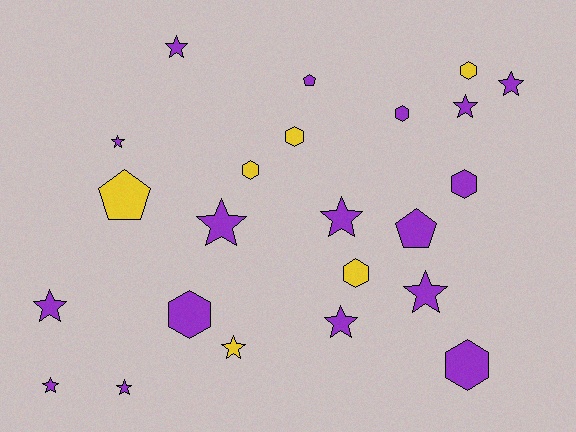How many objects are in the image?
There are 23 objects.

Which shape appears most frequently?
Star, with 12 objects.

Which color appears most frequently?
Purple, with 17 objects.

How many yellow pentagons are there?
There is 1 yellow pentagon.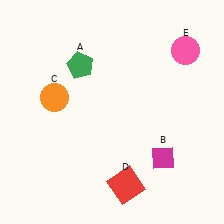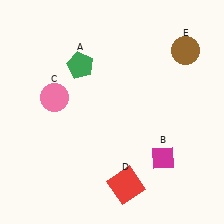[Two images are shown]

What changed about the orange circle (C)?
In Image 1, C is orange. In Image 2, it changed to pink.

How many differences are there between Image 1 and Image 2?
There are 2 differences between the two images.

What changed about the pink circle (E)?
In Image 1, E is pink. In Image 2, it changed to brown.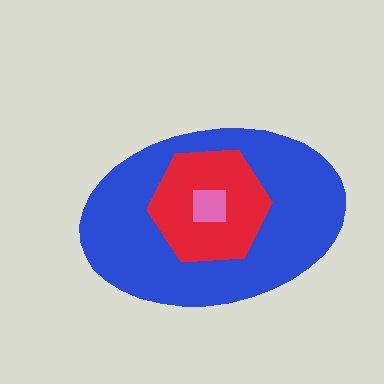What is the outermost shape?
The blue ellipse.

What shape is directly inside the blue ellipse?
The red hexagon.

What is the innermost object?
The pink square.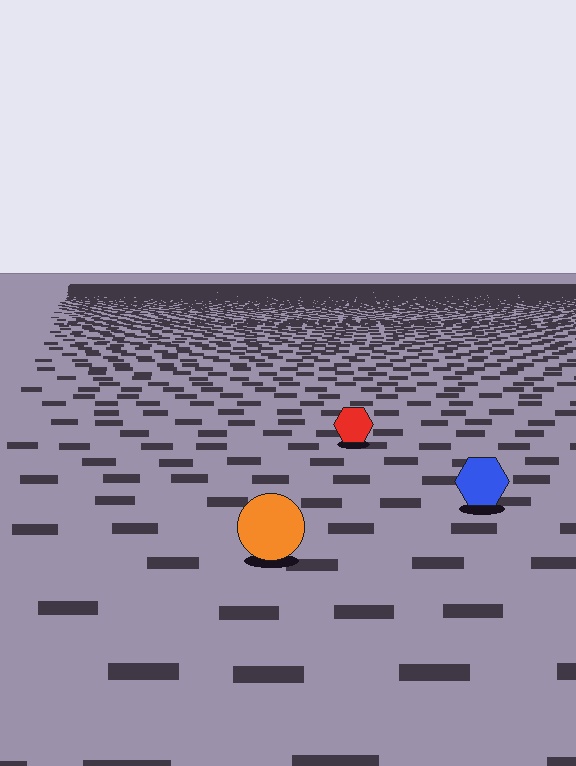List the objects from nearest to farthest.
From nearest to farthest: the orange circle, the blue hexagon, the red hexagon.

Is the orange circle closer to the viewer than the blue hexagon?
Yes. The orange circle is closer — you can tell from the texture gradient: the ground texture is coarser near it.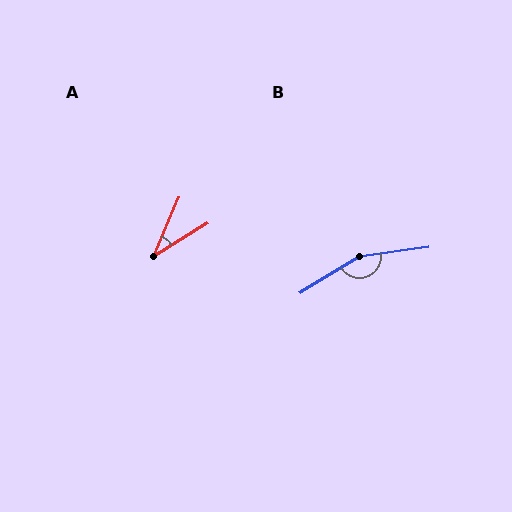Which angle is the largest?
B, at approximately 157 degrees.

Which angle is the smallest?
A, at approximately 35 degrees.